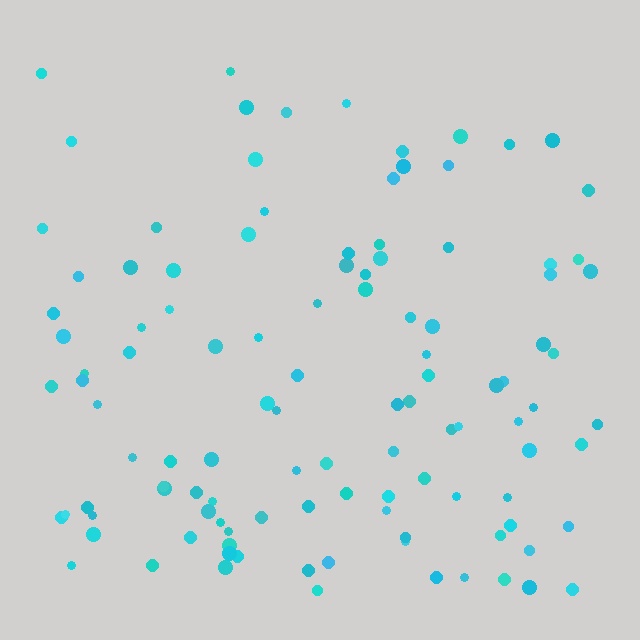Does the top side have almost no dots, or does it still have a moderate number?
Still a moderate number, just noticeably fewer than the bottom.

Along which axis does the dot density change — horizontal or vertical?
Vertical.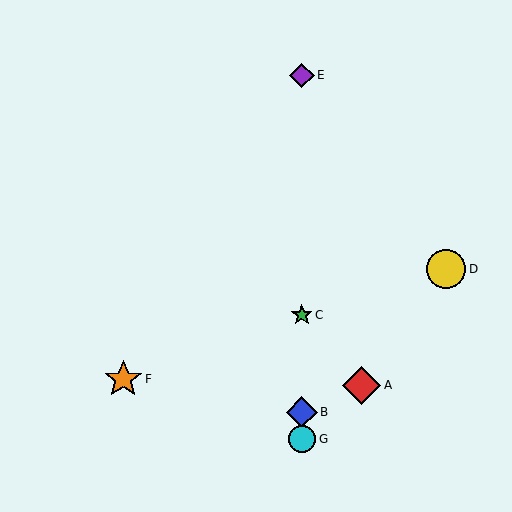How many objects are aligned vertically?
4 objects (B, C, E, G) are aligned vertically.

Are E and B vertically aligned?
Yes, both are at x≈302.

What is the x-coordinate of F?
Object F is at x≈123.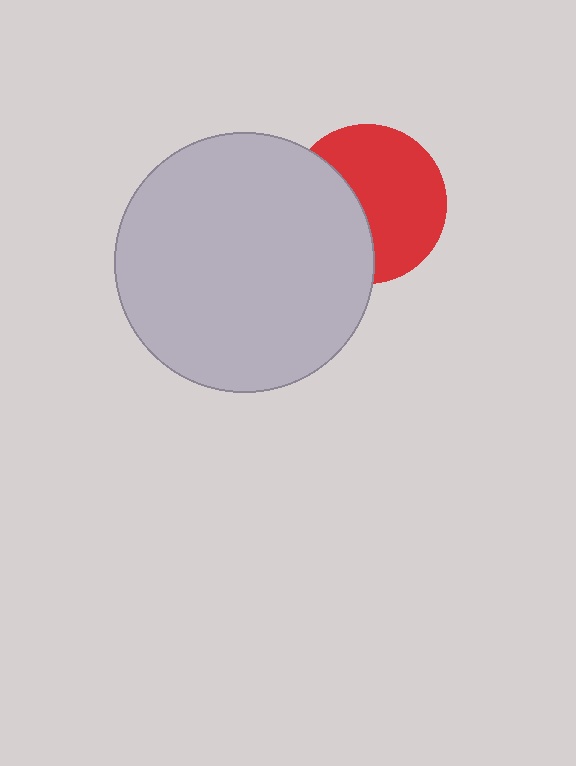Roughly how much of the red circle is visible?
About half of it is visible (roughly 61%).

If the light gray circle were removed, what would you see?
You would see the complete red circle.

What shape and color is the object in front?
The object in front is a light gray circle.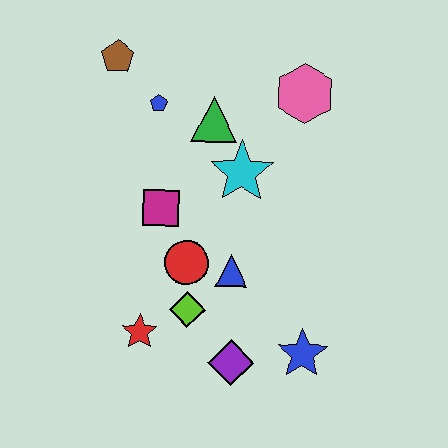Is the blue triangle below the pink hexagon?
Yes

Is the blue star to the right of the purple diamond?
Yes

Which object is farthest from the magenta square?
The blue star is farthest from the magenta square.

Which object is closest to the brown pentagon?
The blue pentagon is closest to the brown pentagon.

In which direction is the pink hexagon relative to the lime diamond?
The pink hexagon is above the lime diamond.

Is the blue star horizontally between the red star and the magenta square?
No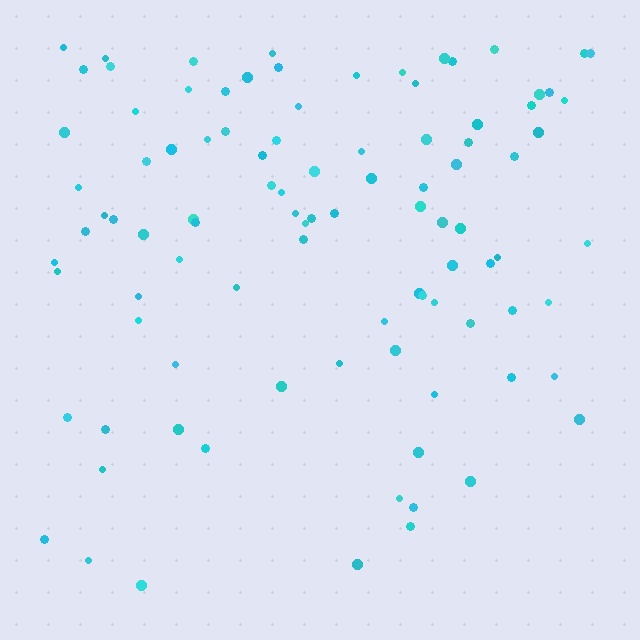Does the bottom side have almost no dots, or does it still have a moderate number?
Still a moderate number, just noticeably fewer than the top.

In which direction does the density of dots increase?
From bottom to top, with the top side densest.